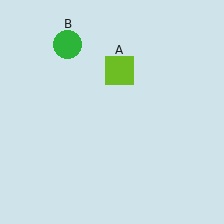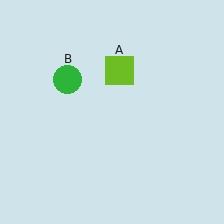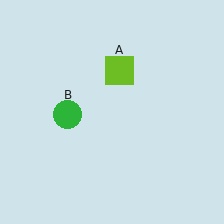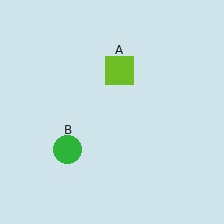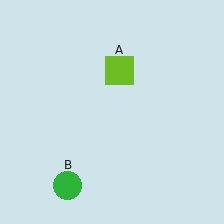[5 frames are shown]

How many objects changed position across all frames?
1 object changed position: green circle (object B).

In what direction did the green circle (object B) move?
The green circle (object B) moved down.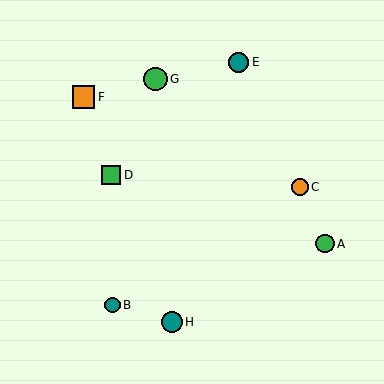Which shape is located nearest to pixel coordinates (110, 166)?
The green square (labeled D) at (111, 175) is nearest to that location.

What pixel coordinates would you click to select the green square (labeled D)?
Click at (111, 175) to select the green square D.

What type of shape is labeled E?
Shape E is a teal circle.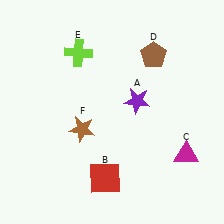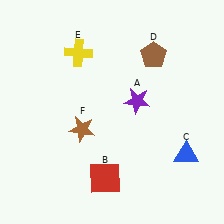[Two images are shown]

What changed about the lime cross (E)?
In Image 1, E is lime. In Image 2, it changed to yellow.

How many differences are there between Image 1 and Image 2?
There are 2 differences between the two images.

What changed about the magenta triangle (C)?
In Image 1, C is magenta. In Image 2, it changed to blue.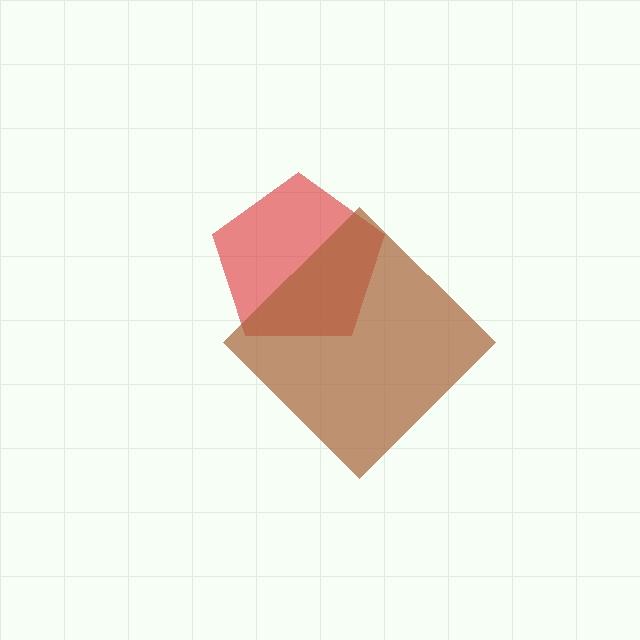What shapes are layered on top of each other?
The layered shapes are: a red pentagon, a brown diamond.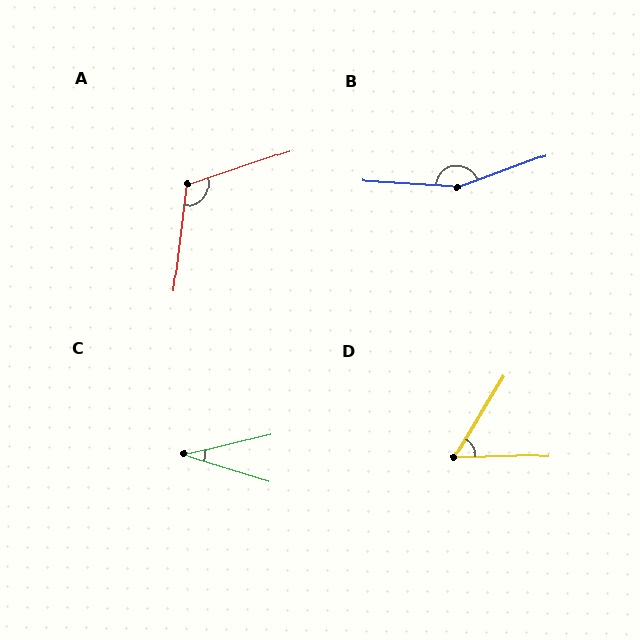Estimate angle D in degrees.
Approximately 57 degrees.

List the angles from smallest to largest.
C (31°), D (57°), A (115°), B (156°).